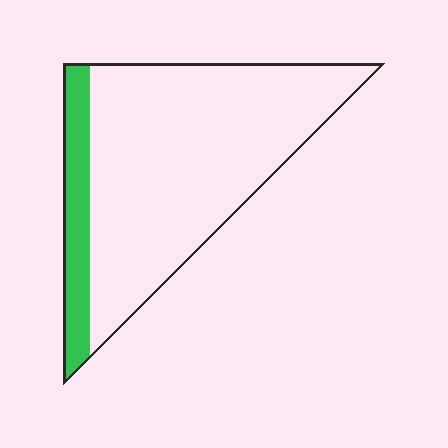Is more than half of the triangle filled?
No.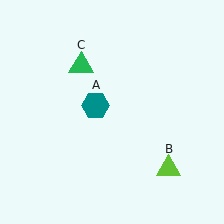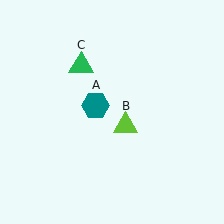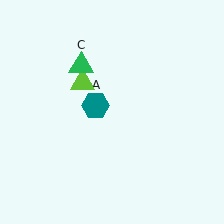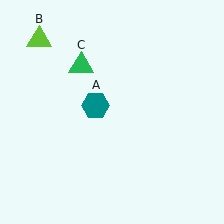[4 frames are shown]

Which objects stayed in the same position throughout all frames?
Teal hexagon (object A) and green triangle (object C) remained stationary.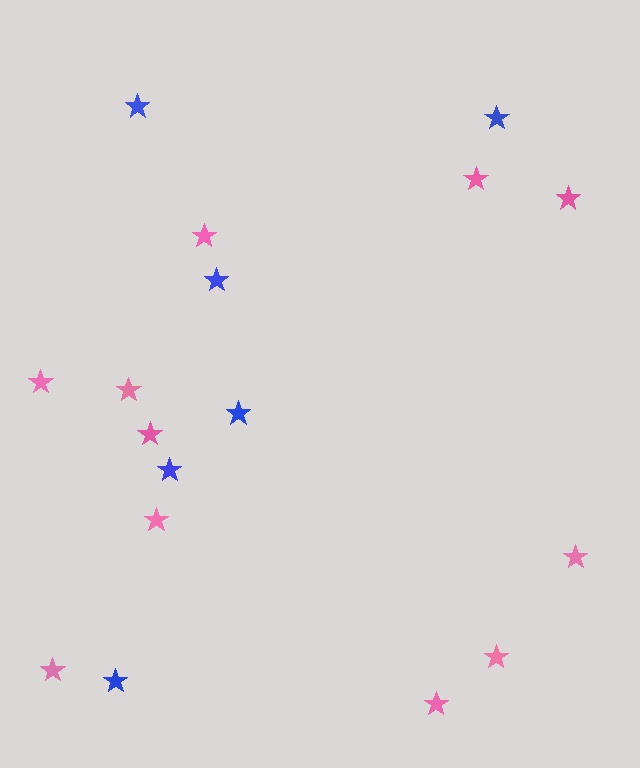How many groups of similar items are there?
There are 2 groups: one group of pink stars (11) and one group of blue stars (6).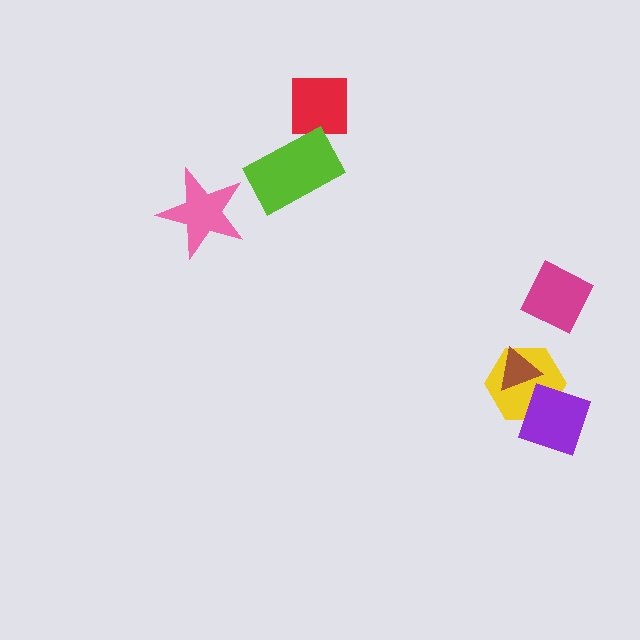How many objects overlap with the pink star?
0 objects overlap with the pink star.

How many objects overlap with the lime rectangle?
0 objects overlap with the lime rectangle.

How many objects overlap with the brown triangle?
1 object overlaps with the brown triangle.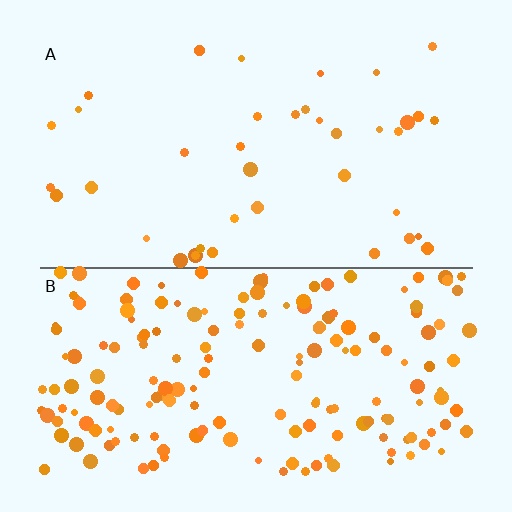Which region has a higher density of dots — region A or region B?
B (the bottom).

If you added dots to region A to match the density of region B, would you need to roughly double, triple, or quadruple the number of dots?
Approximately quadruple.